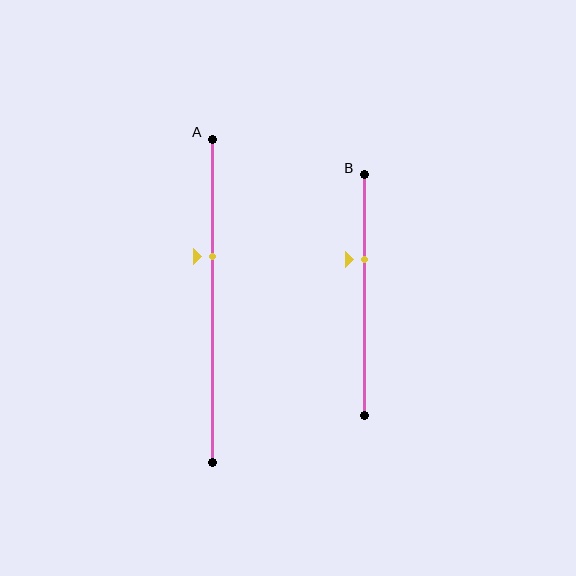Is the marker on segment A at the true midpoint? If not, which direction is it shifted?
No, the marker on segment A is shifted upward by about 14% of the segment length.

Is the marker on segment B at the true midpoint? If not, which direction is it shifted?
No, the marker on segment B is shifted upward by about 15% of the segment length.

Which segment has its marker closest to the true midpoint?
Segment A has its marker closest to the true midpoint.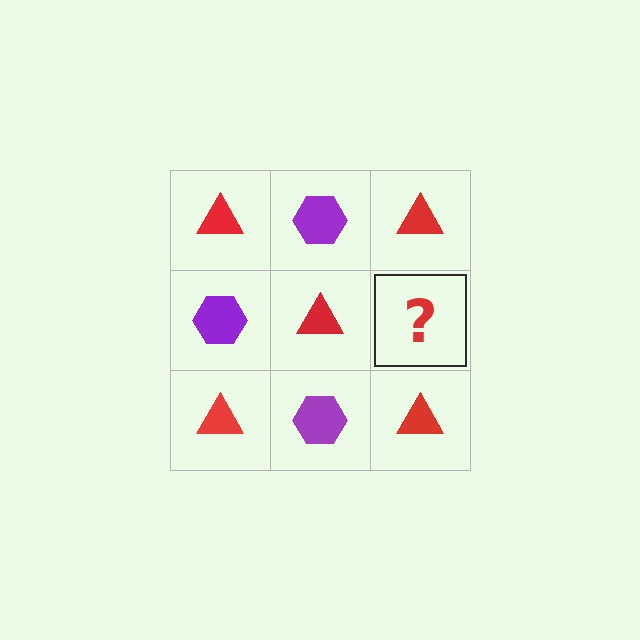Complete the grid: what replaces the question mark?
The question mark should be replaced with a purple hexagon.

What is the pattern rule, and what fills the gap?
The rule is that it alternates red triangle and purple hexagon in a checkerboard pattern. The gap should be filled with a purple hexagon.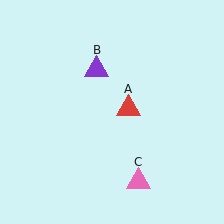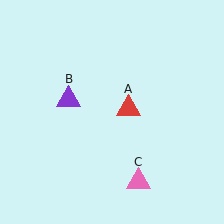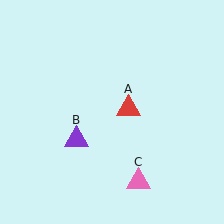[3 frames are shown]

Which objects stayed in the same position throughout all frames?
Red triangle (object A) and pink triangle (object C) remained stationary.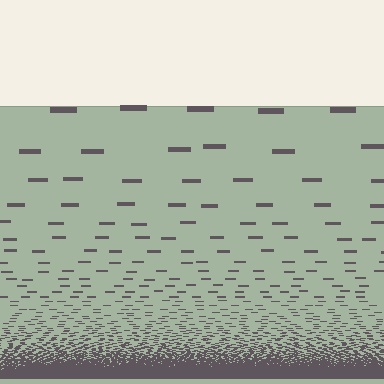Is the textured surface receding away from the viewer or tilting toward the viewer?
The surface appears to tilt toward the viewer. Texture elements get larger and sparser toward the top.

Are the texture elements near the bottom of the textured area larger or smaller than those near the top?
Smaller. The gradient is inverted — elements near the bottom are smaller and denser.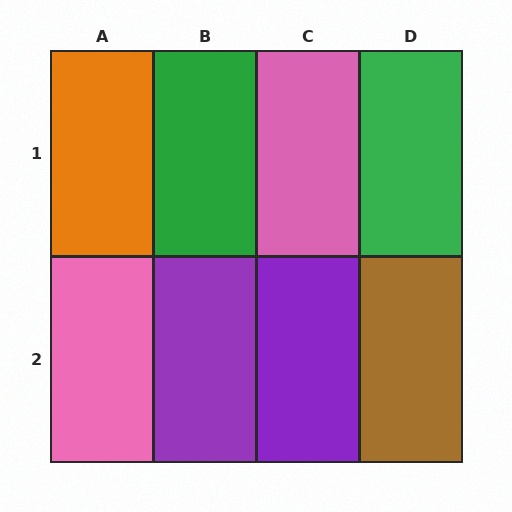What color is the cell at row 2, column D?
Brown.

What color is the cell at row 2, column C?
Purple.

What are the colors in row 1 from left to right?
Orange, green, pink, green.